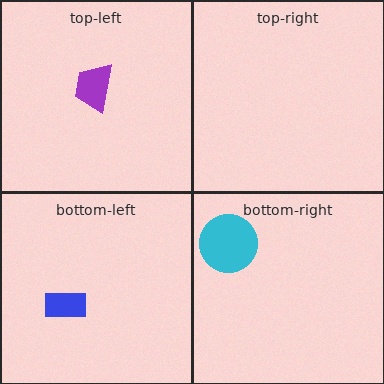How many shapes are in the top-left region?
1.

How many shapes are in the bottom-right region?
1.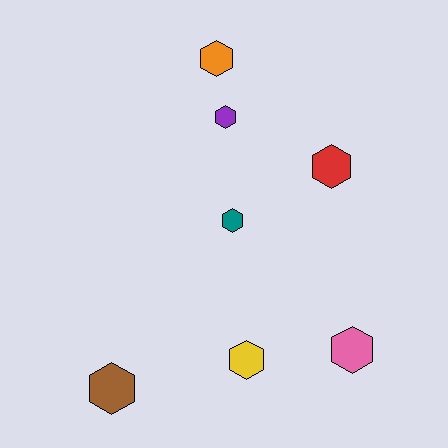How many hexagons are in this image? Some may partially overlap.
There are 7 hexagons.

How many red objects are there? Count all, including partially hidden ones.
There is 1 red object.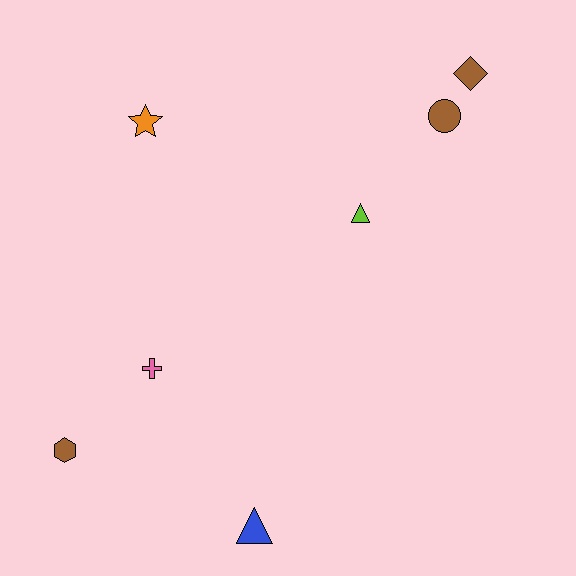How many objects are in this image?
There are 7 objects.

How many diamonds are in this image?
There is 1 diamond.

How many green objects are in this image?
There are no green objects.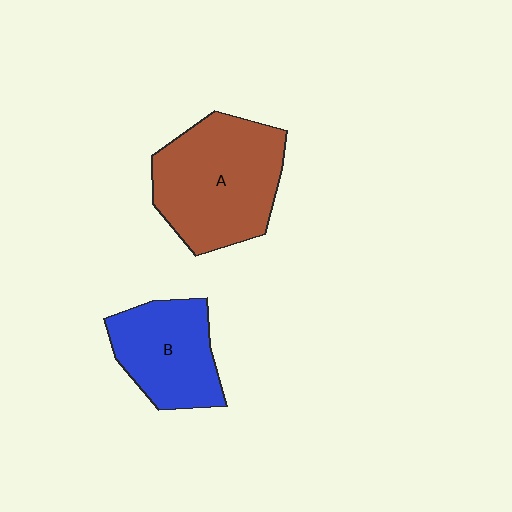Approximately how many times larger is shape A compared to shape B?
Approximately 1.4 times.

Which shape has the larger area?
Shape A (brown).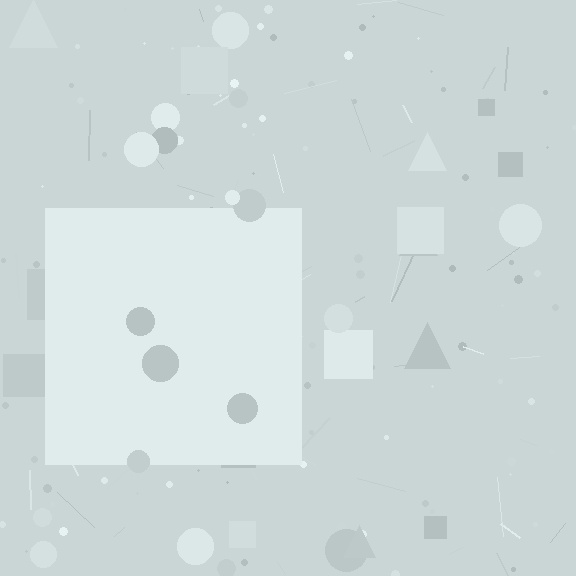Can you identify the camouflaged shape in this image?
The camouflaged shape is a square.